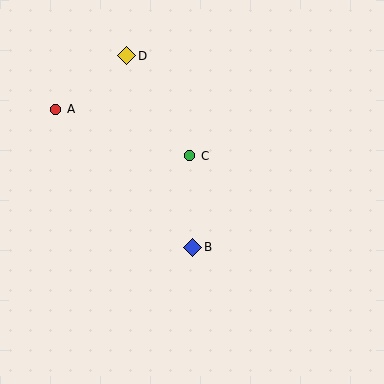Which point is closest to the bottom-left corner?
Point B is closest to the bottom-left corner.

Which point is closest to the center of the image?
Point C at (190, 156) is closest to the center.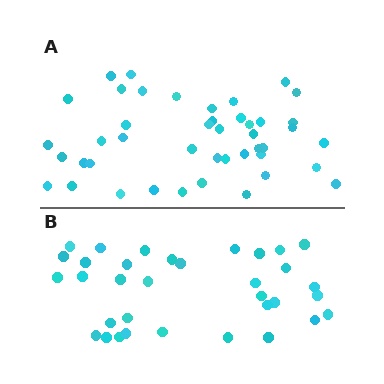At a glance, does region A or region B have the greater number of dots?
Region A (the top region) has more dots.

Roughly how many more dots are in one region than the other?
Region A has roughly 10 or so more dots than region B.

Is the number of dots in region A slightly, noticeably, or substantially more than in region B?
Region A has noticeably more, but not dramatically so. The ratio is roughly 1.3 to 1.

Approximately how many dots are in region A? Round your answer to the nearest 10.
About 40 dots. (The exact count is 44, which rounds to 40.)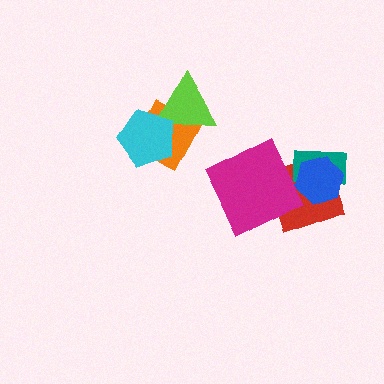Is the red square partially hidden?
Yes, it is partially covered by another shape.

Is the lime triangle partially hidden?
Yes, it is partially covered by another shape.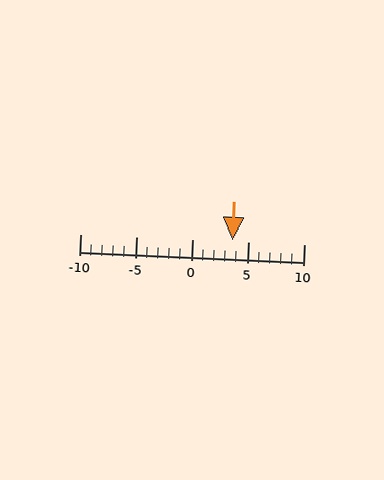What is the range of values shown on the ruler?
The ruler shows values from -10 to 10.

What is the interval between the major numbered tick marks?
The major tick marks are spaced 5 units apart.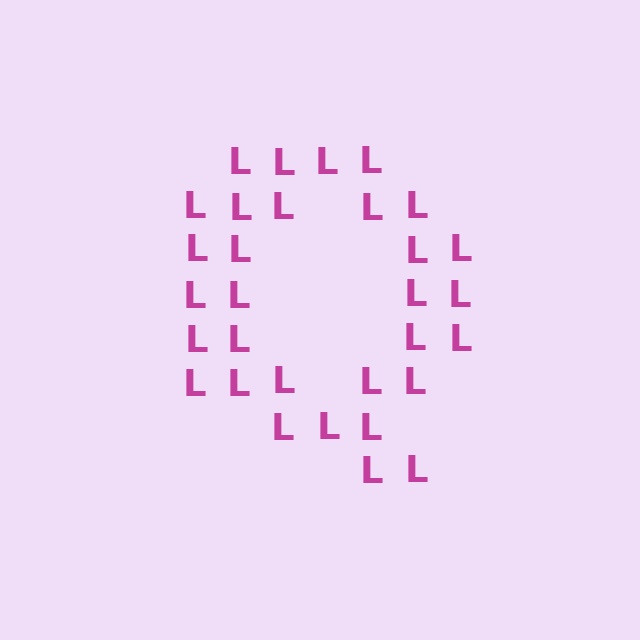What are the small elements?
The small elements are letter L's.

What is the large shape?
The large shape is the letter Q.